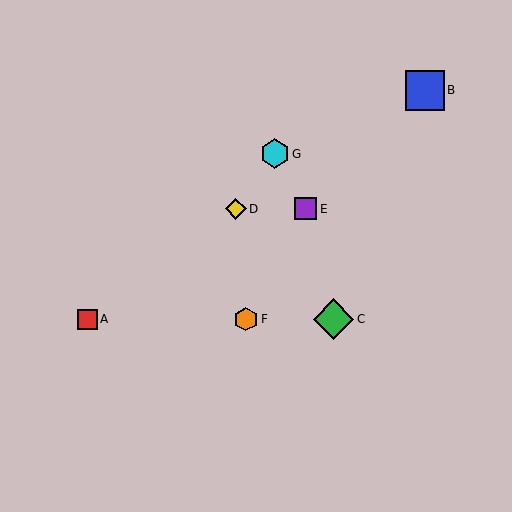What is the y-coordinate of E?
Object E is at y≈209.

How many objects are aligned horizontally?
3 objects (A, C, F) are aligned horizontally.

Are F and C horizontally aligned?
Yes, both are at y≈319.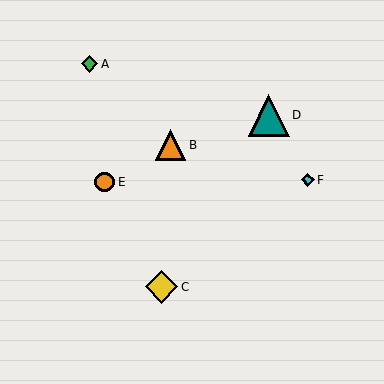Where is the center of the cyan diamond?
The center of the cyan diamond is at (308, 180).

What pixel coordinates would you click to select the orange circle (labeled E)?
Click at (105, 182) to select the orange circle E.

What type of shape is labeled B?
Shape B is an orange triangle.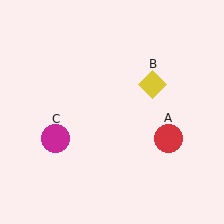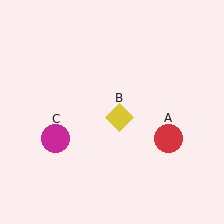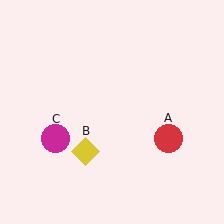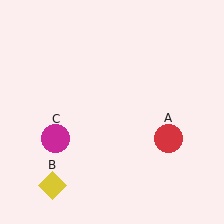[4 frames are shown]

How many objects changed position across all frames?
1 object changed position: yellow diamond (object B).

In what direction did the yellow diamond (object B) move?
The yellow diamond (object B) moved down and to the left.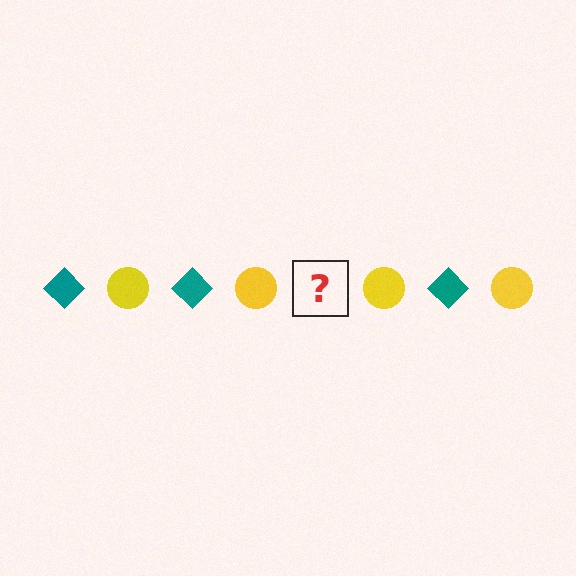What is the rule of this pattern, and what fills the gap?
The rule is that the pattern alternates between teal diamond and yellow circle. The gap should be filled with a teal diamond.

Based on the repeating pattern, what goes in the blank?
The blank should be a teal diamond.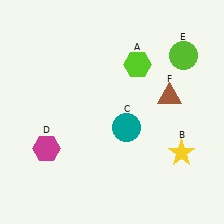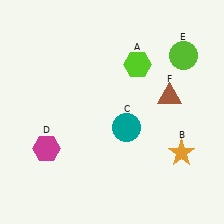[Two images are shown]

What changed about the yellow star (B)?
In Image 1, B is yellow. In Image 2, it changed to orange.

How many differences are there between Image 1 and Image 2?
There is 1 difference between the two images.